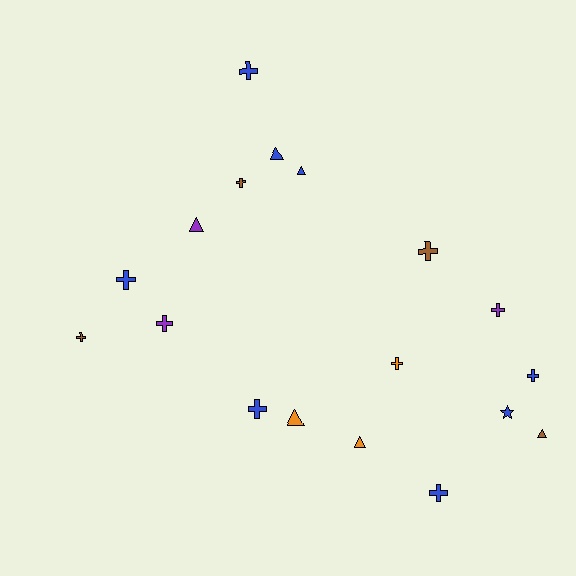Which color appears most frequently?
Blue, with 8 objects.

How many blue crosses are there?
There are 5 blue crosses.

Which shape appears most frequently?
Cross, with 11 objects.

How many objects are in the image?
There are 18 objects.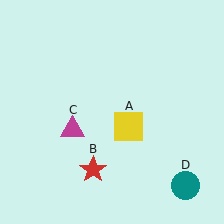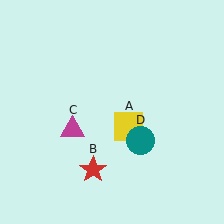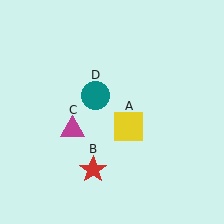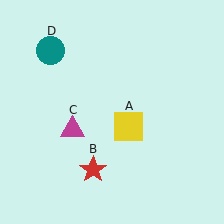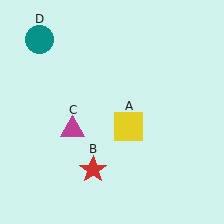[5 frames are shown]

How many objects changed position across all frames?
1 object changed position: teal circle (object D).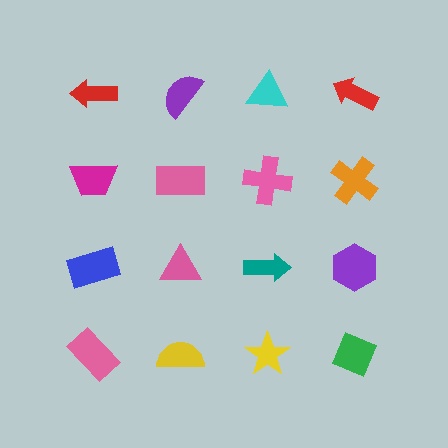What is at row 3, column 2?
A pink triangle.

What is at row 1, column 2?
A purple semicircle.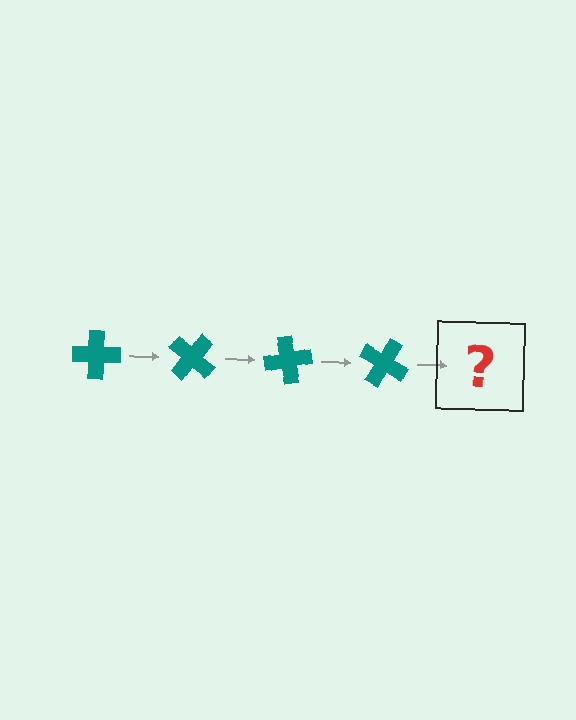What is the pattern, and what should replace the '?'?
The pattern is that the cross rotates 40 degrees each step. The '?' should be a teal cross rotated 160 degrees.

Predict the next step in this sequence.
The next step is a teal cross rotated 160 degrees.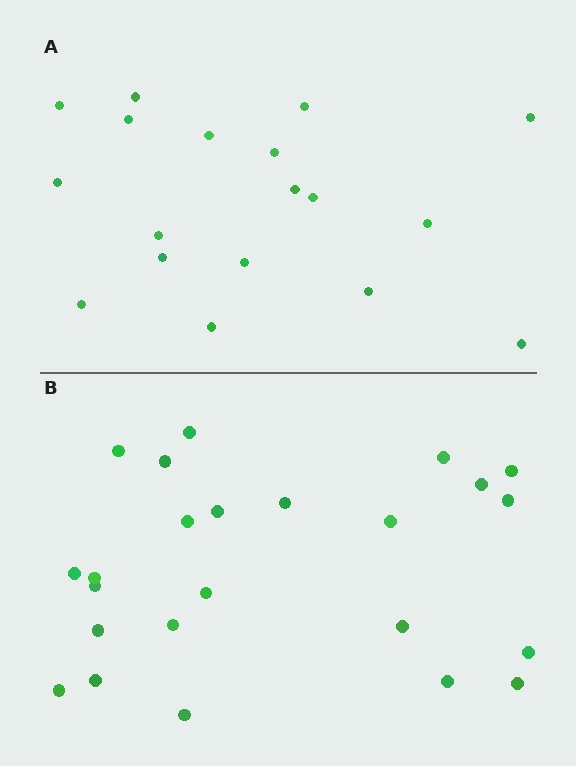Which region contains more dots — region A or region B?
Region B (the bottom region) has more dots.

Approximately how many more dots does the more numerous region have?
Region B has about 6 more dots than region A.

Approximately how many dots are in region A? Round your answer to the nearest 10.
About 20 dots. (The exact count is 18, which rounds to 20.)